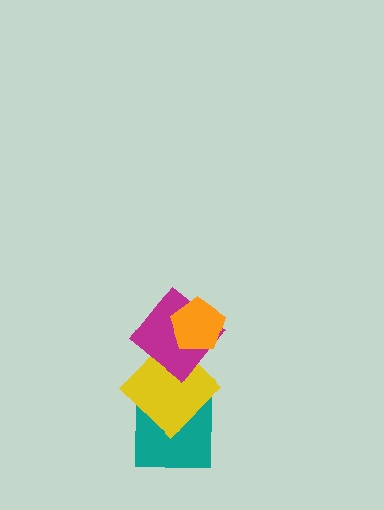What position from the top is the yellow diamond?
The yellow diamond is 3rd from the top.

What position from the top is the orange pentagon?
The orange pentagon is 1st from the top.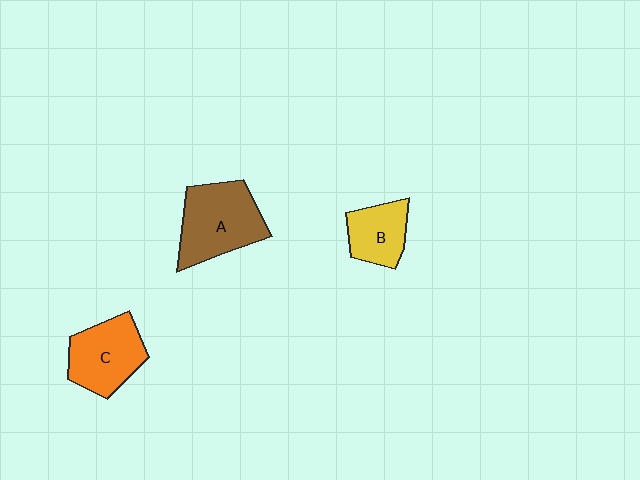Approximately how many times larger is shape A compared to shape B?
Approximately 1.7 times.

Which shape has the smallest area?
Shape B (yellow).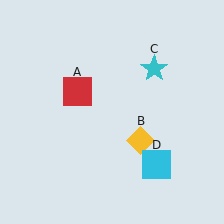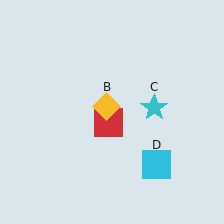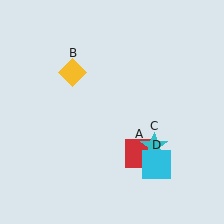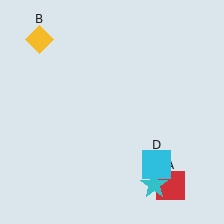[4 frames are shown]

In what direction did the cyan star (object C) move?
The cyan star (object C) moved down.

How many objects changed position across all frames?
3 objects changed position: red square (object A), yellow diamond (object B), cyan star (object C).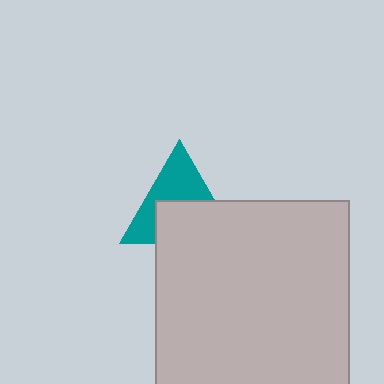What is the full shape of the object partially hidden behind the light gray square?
The partially hidden object is a teal triangle.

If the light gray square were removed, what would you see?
You would see the complete teal triangle.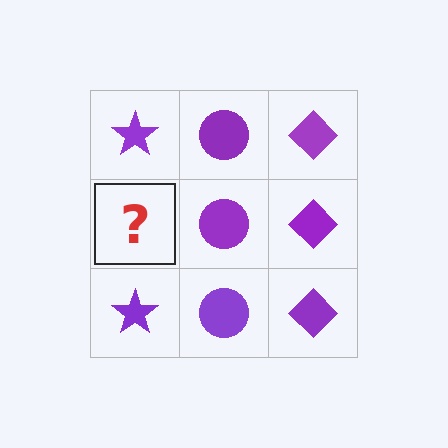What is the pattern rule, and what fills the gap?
The rule is that each column has a consistent shape. The gap should be filled with a purple star.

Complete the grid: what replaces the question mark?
The question mark should be replaced with a purple star.